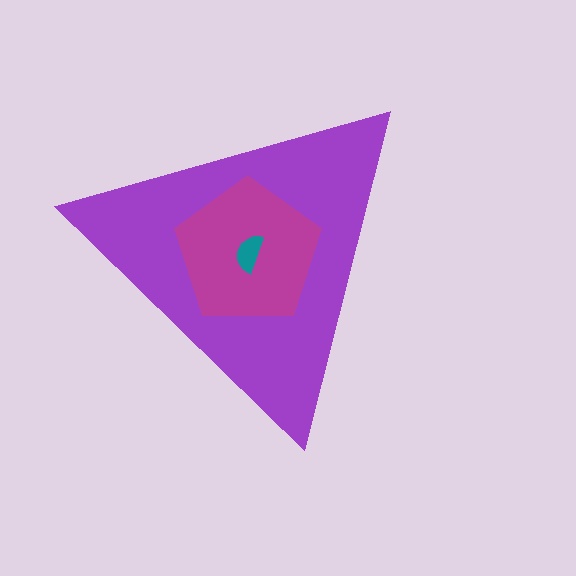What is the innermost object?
The teal semicircle.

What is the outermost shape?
The purple triangle.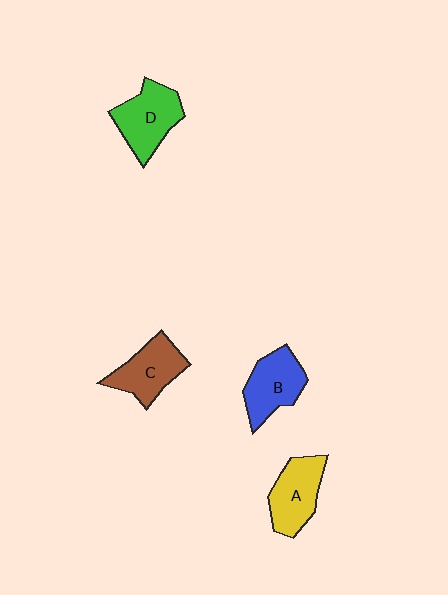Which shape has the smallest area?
Shape B (blue).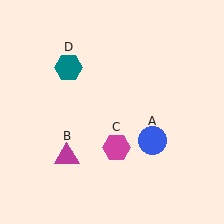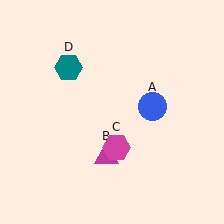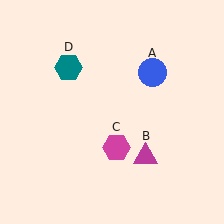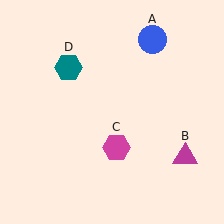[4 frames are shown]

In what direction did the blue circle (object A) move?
The blue circle (object A) moved up.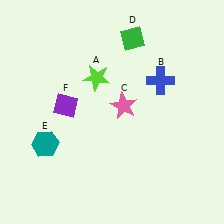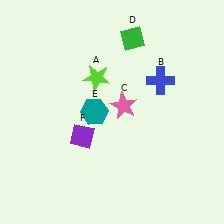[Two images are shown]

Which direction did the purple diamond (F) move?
The purple diamond (F) moved down.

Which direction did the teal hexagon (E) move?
The teal hexagon (E) moved right.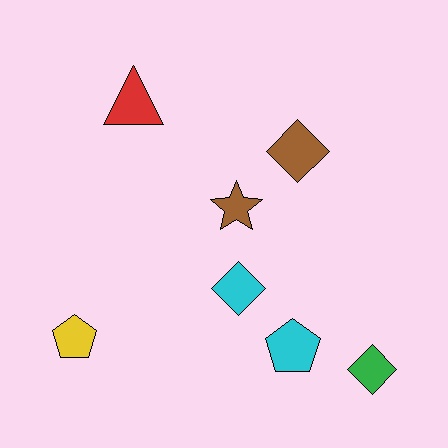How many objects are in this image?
There are 7 objects.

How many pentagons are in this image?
There are 2 pentagons.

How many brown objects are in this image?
There are 2 brown objects.